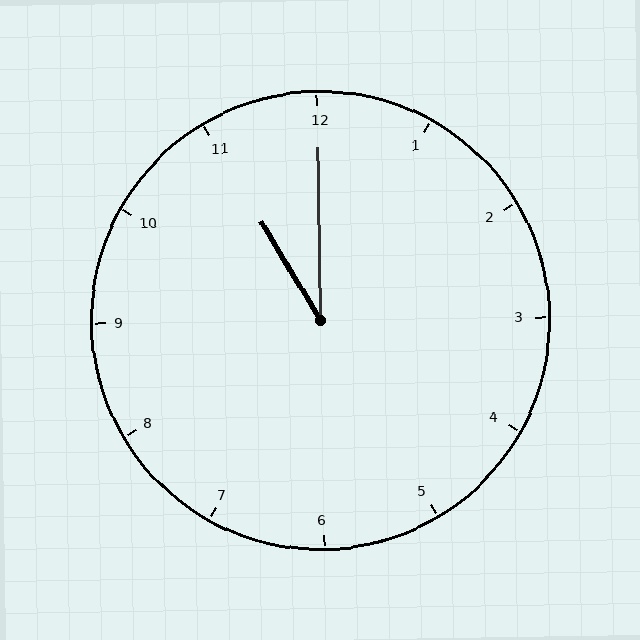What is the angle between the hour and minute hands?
Approximately 30 degrees.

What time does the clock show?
11:00.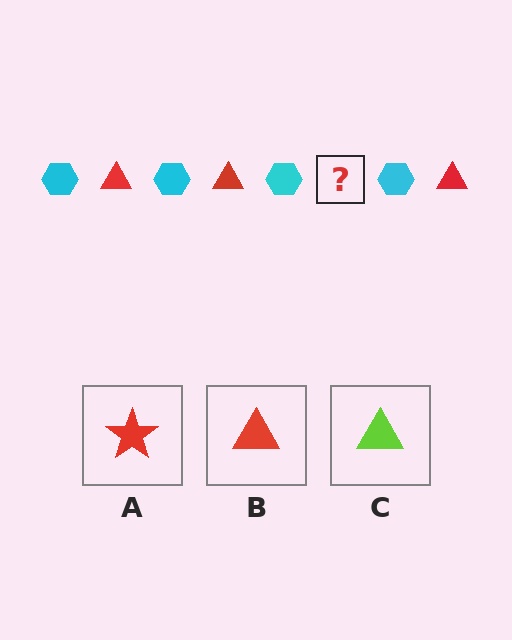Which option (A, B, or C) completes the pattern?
B.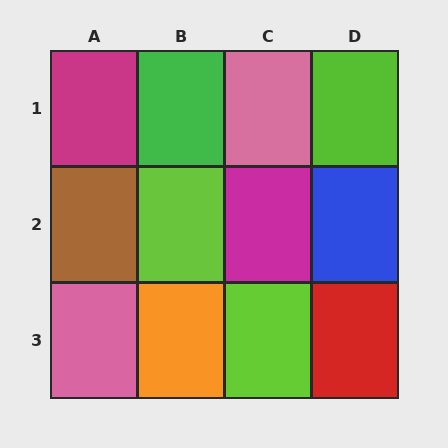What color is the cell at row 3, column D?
Red.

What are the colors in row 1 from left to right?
Magenta, green, pink, lime.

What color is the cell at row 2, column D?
Blue.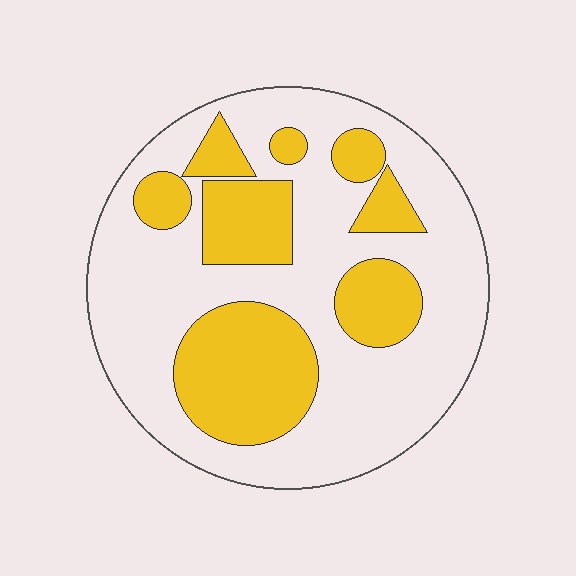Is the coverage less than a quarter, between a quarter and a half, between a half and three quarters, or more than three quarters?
Between a quarter and a half.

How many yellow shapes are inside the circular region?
8.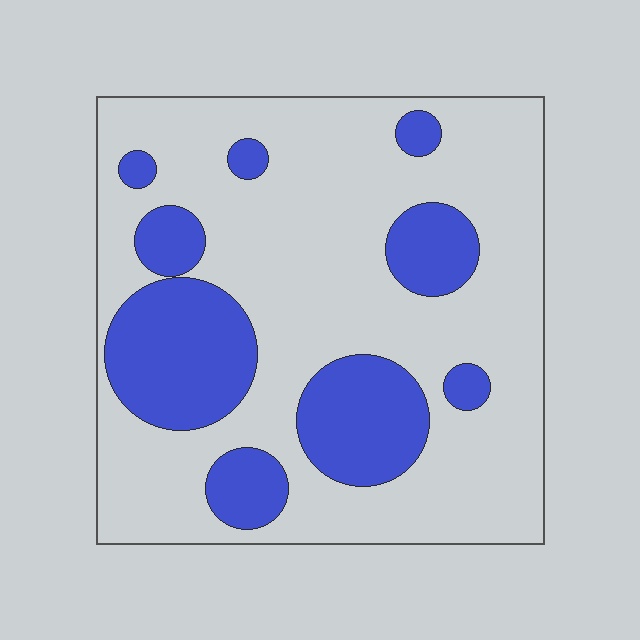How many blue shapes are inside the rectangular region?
9.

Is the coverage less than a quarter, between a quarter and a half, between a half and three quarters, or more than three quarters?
Between a quarter and a half.